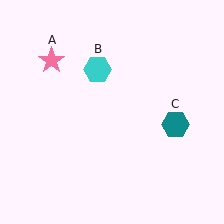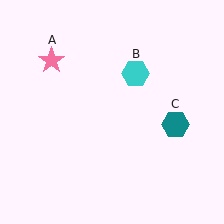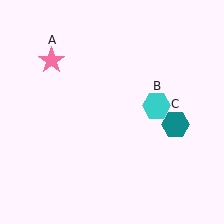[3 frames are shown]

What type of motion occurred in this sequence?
The cyan hexagon (object B) rotated clockwise around the center of the scene.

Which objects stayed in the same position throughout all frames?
Pink star (object A) and teal hexagon (object C) remained stationary.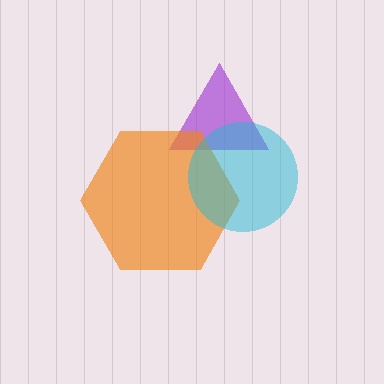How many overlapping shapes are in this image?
There are 3 overlapping shapes in the image.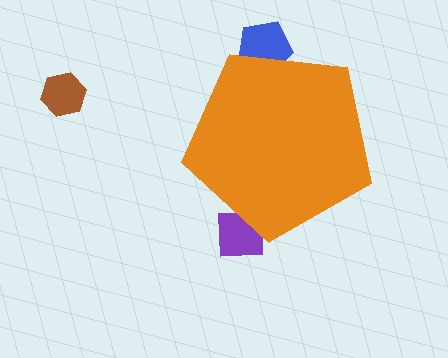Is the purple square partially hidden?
Yes, the purple square is partially hidden behind the orange pentagon.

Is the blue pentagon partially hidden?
Yes, the blue pentagon is partially hidden behind the orange pentagon.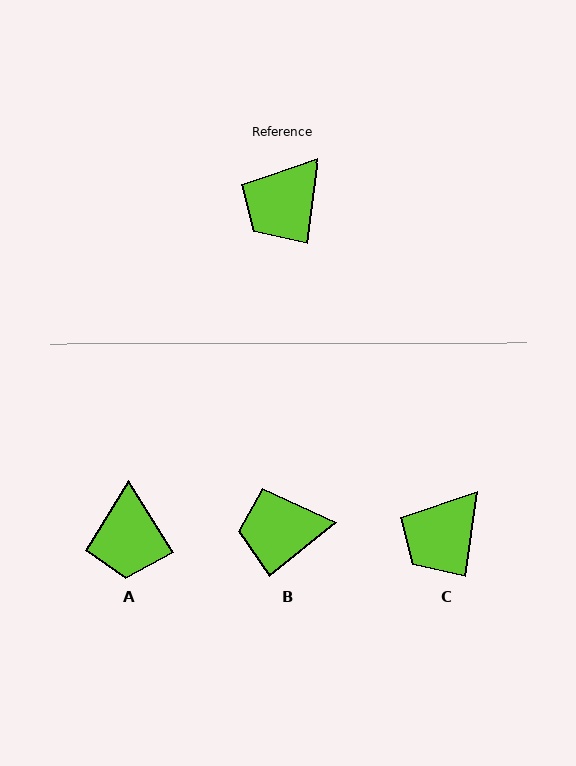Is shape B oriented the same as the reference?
No, it is off by about 44 degrees.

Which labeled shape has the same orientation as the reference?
C.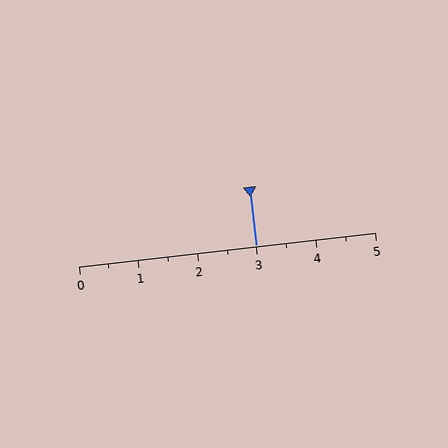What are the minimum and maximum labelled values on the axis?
The axis runs from 0 to 5.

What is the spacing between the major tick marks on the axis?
The major ticks are spaced 1 apart.